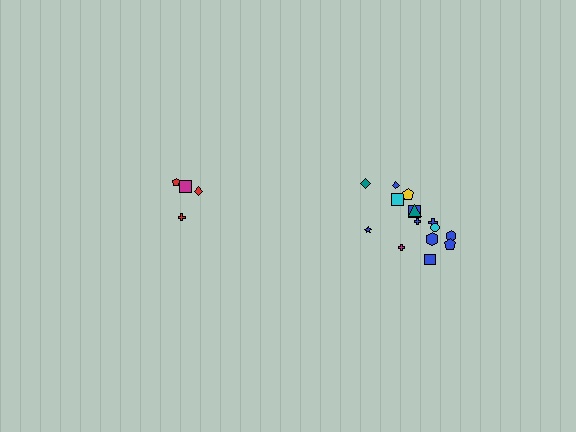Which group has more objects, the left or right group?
The right group.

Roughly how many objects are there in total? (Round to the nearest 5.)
Roughly 20 objects in total.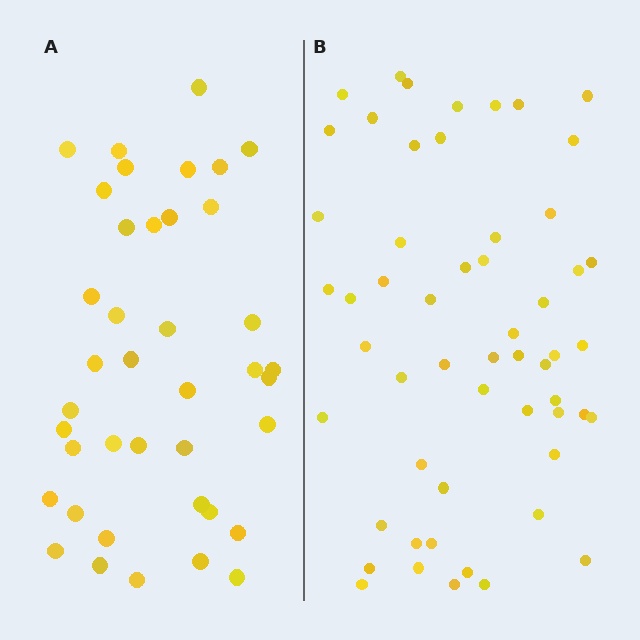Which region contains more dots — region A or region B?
Region B (the right region) has more dots.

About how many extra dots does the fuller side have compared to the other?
Region B has approximately 15 more dots than region A.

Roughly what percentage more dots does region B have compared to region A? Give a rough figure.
About 40% more.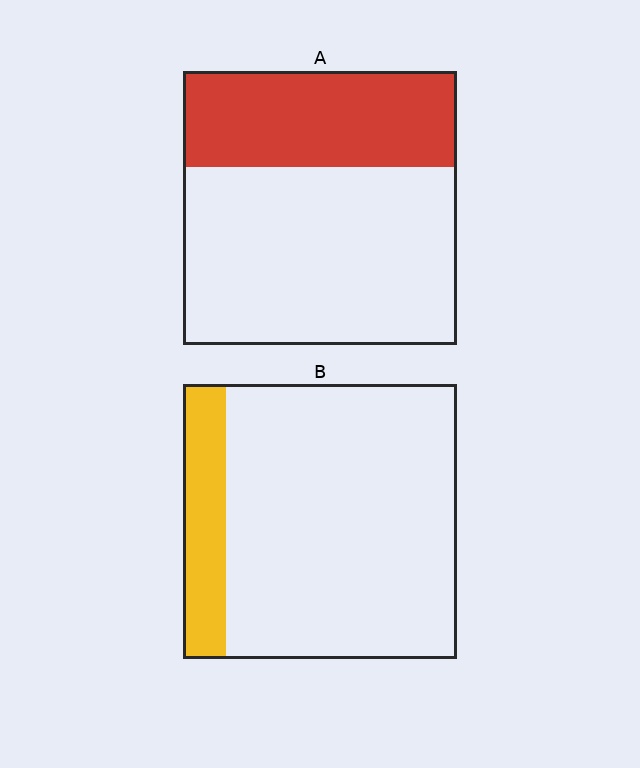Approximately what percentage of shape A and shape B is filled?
A is approximately 35% and B is approximately 15%.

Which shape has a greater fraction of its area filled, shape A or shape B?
Shape A.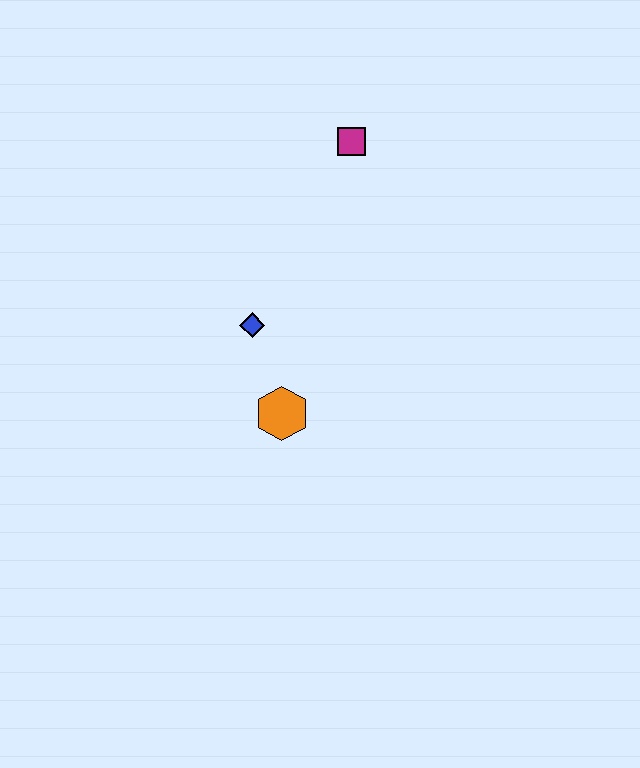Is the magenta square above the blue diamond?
Yes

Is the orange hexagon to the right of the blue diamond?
Yes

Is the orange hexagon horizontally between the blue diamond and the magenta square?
Yes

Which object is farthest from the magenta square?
The orange hexagon is farthest from the magenta square.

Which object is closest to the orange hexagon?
The blue diamond is closest to the orange hexagon.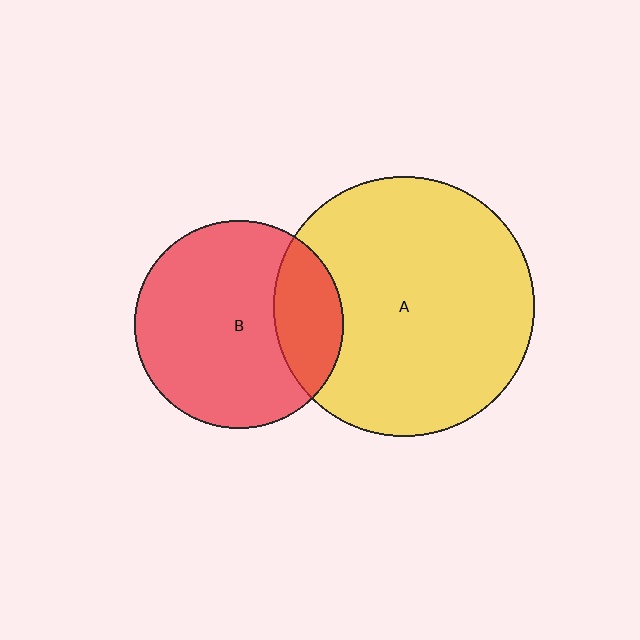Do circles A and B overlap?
Yes.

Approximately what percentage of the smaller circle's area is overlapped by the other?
Approximately 25%.